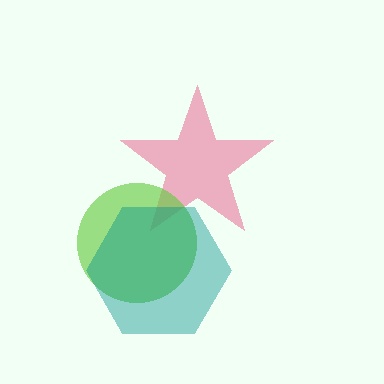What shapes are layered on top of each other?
The layered shapes are: a pink star, a lime circle, a teal hexagon.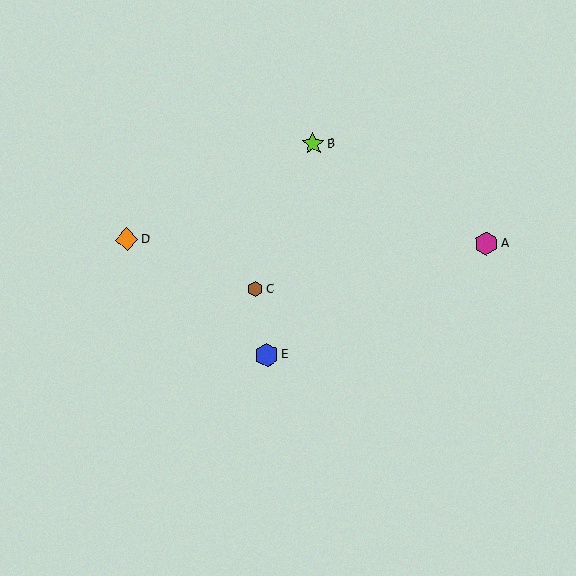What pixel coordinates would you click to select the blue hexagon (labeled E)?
Click at (267, 355) to select the blue hexagon E.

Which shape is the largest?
The blue hexagon (labeled E) is the largest.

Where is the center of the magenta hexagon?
The center of the magenta hexagon is at (486, 243).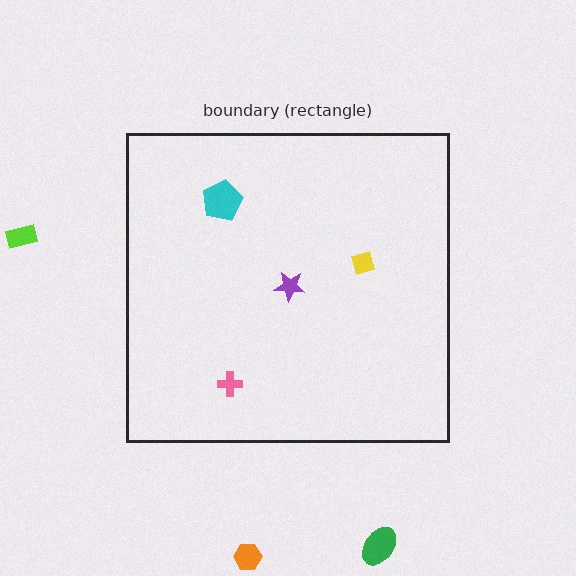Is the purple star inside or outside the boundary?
Inside.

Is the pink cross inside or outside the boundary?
Inside.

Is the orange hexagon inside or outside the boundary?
Outside.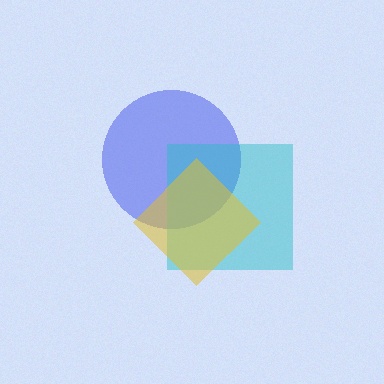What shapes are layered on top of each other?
The layered shapes are: a blue circle, a cyan square, a yellow diamond.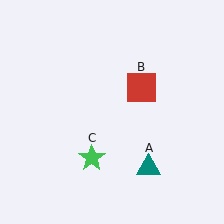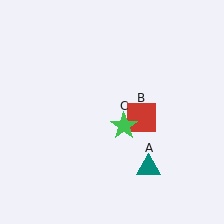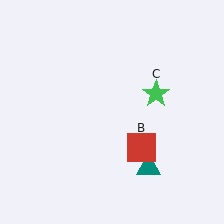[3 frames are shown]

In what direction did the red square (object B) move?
The red square (object B) moved down.